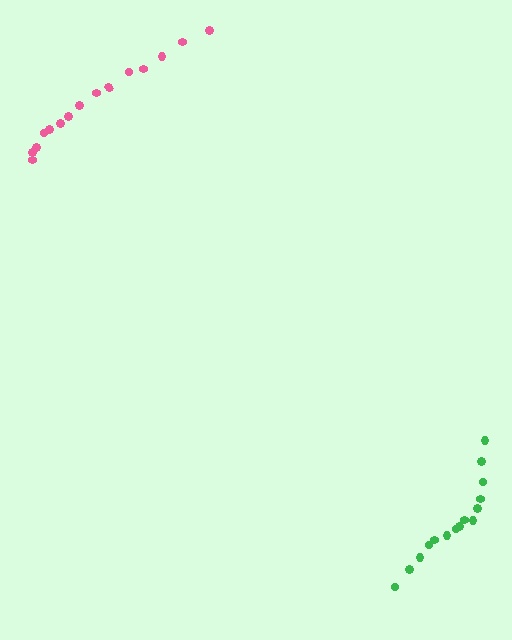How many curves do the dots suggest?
There are 2 distinct paths.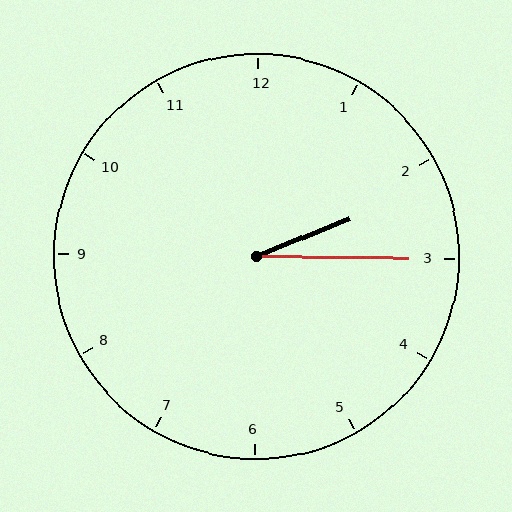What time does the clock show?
2:15.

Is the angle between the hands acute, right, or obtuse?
It is acute.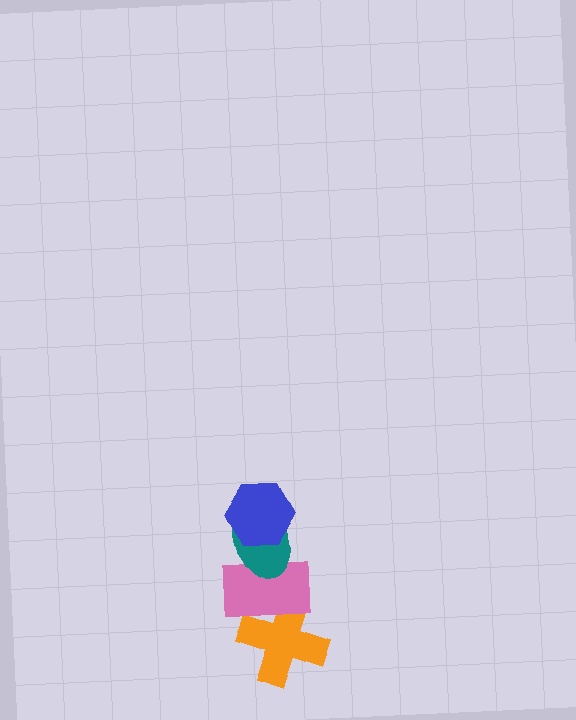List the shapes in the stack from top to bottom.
From top to bottom: the blue hexagon, the teal ellipse, the pink rectangle, the orange cross.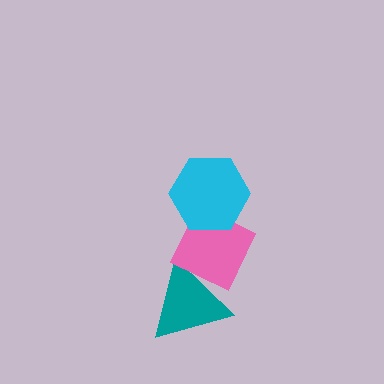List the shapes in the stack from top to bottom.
From top to bottom: the cyan hexagon, the pink diamond, the teal triangle.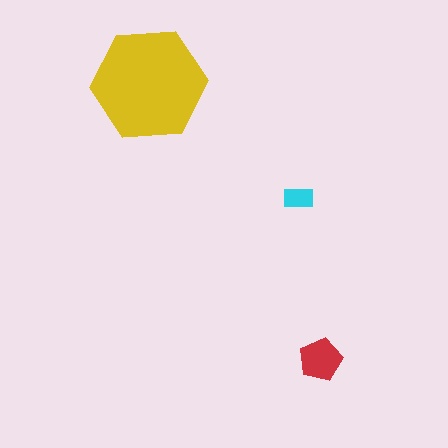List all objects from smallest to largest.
The cyan rectangle, the red pentagon, the yellow hexagon.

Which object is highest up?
The yellow hexagon is topmost.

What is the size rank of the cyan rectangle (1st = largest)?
3rd.